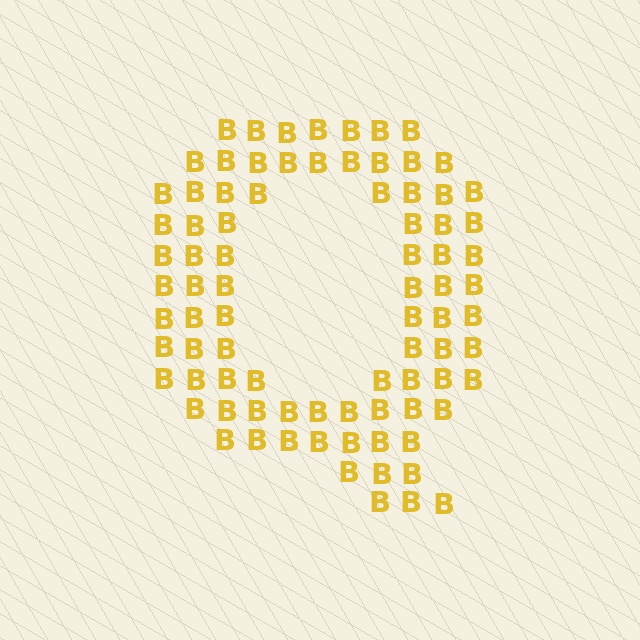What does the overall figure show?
The overall figure shows the letter Q.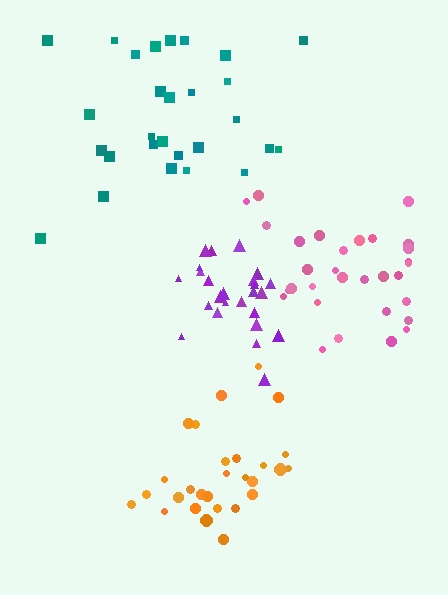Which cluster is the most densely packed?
Purple.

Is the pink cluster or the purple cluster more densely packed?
Purple.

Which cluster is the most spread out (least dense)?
Teal.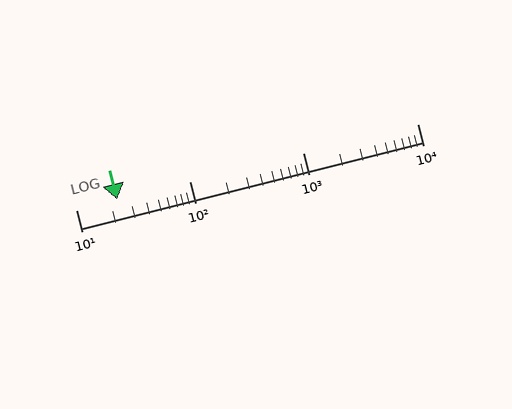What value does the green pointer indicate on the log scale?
The pointer indicates approximately 23.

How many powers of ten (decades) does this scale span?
The scale spans 3 decades, from 10 to 10000.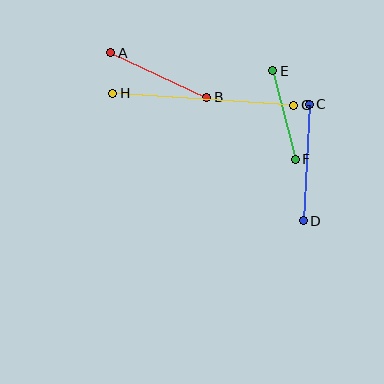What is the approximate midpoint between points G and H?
The midpoint is at approximately (203, 99) pixels.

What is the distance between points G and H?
The distance is approximately 182 pixels.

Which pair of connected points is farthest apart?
Points G and H are farthest apart.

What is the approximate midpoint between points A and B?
The midpoint is at approximately (159, 75) pixels.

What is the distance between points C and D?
The distance is approximately 117 pixels.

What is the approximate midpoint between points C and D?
The midpoint is at approximately (306, 162) pixels.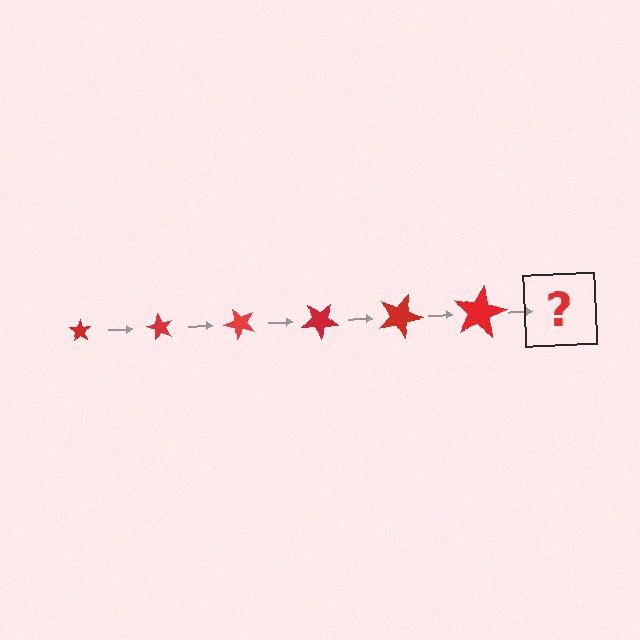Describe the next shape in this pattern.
It should be a star, larger than the previous one and rotated 360 degrees from the start.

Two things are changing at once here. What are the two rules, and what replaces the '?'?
The two rules are that the star grows larger each step and it rotates 60 degrees each step. The '?' should be a star, larger than the previous one and rotated 360 degrees from the start.